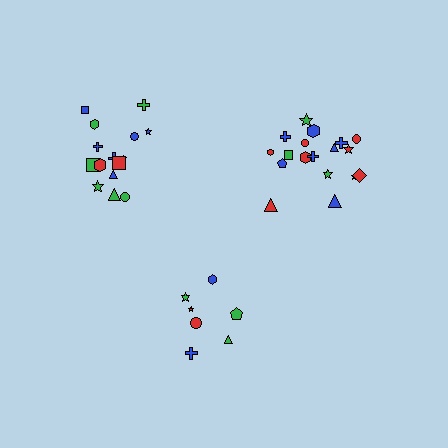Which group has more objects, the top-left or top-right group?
The top-right group.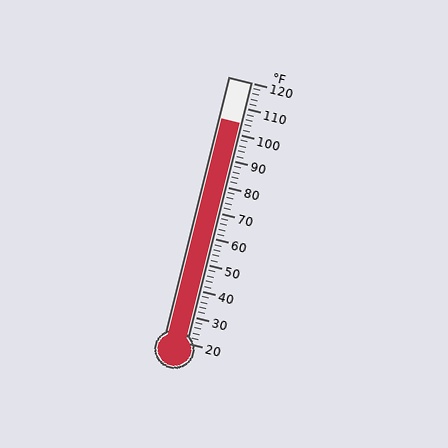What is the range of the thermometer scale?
The thermometer scale ranges from 20°F to 120°F.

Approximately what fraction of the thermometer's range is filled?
The thermometer is filled to approximately 85% of its range.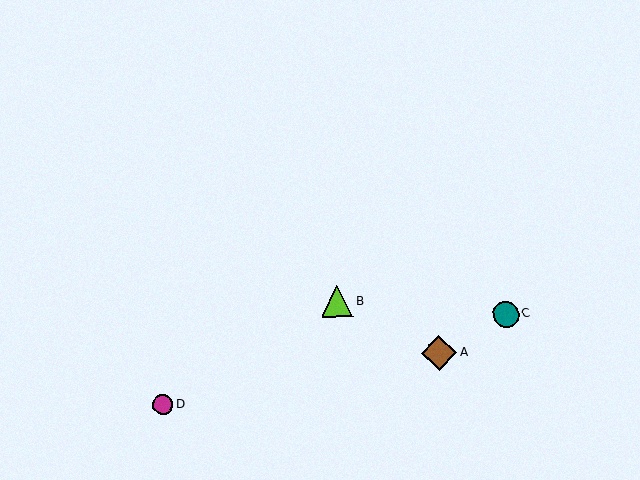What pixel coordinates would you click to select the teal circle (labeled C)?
Click at (506, 314) to select the teal circle C.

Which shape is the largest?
The brown diamond (labeled A) is the largest.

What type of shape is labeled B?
Shape B is a lime triangle.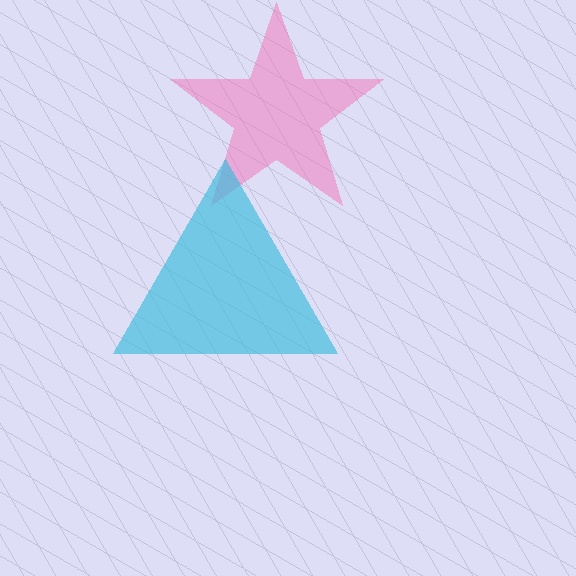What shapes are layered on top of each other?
The layered shapes are: a pink star, a cyan triangle.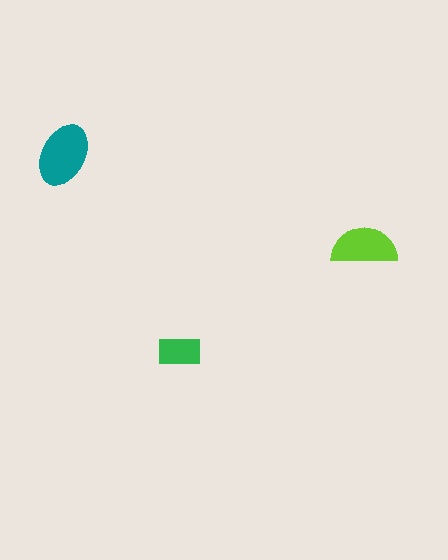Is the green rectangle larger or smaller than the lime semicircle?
Smaller.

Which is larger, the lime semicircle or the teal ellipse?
The teal ellipse.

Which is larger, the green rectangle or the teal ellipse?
The teal ellipse.